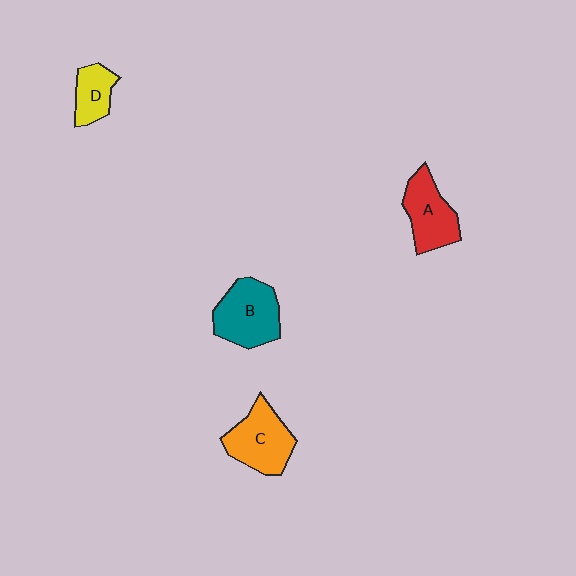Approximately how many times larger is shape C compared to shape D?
Approximately 1.7 times.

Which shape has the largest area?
Shape B (teal).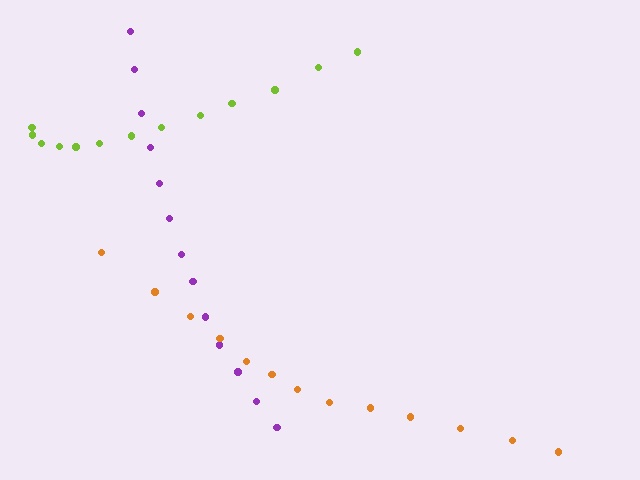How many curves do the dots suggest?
There are 3 distinct paths.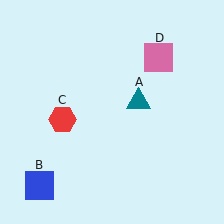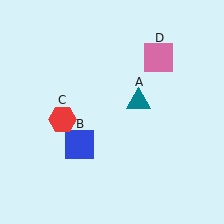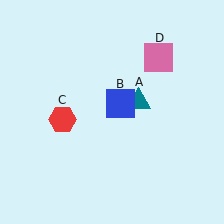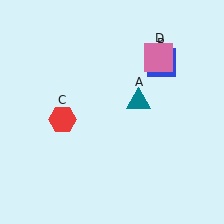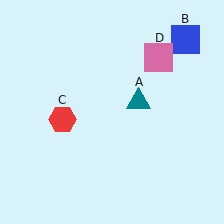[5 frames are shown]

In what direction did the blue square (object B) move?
The blue square (object B) moved up and to the right.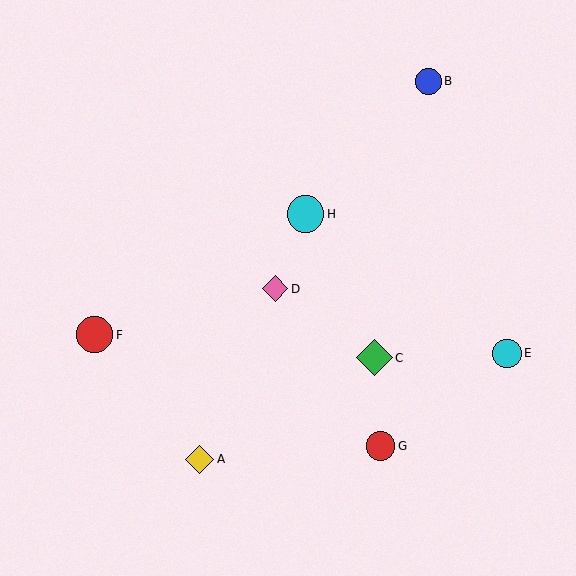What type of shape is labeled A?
Shape A is a yellow diamond.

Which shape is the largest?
The cyan circle (labeled H) is the largest.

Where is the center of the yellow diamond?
The center of the yellow diamond is at (200, 459).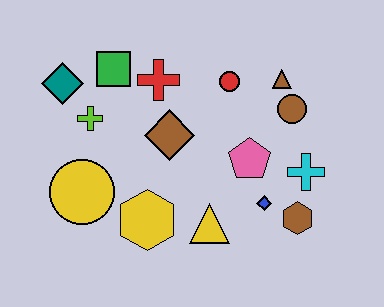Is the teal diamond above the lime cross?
Yes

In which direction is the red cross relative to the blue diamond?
The red cross is above the blue diamond.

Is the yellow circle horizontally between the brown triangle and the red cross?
No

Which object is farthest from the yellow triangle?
The teal diamond is farthest from the yellow triangle.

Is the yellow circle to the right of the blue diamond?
No